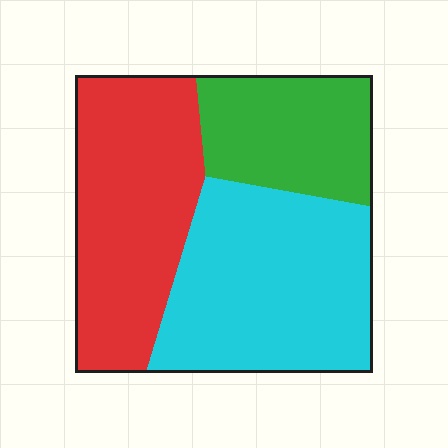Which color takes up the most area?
Cyan, at roughly 40%.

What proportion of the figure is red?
Red takes up about three eighths (3/8) of the figure.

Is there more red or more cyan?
Cyan.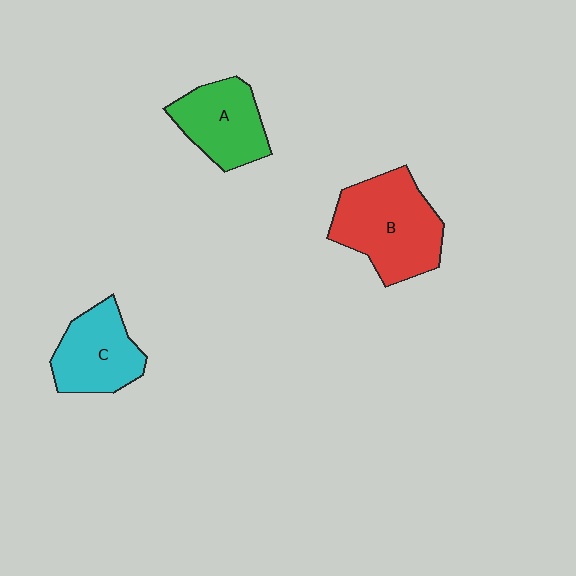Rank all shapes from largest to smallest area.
From largest to smallest: B (red), A (green), C (cyan).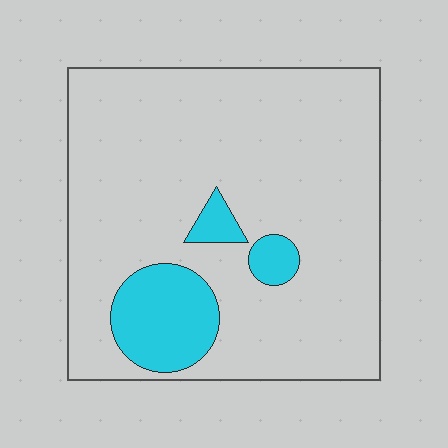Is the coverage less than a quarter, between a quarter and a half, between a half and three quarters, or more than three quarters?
Less than a quarter.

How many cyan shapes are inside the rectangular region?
3.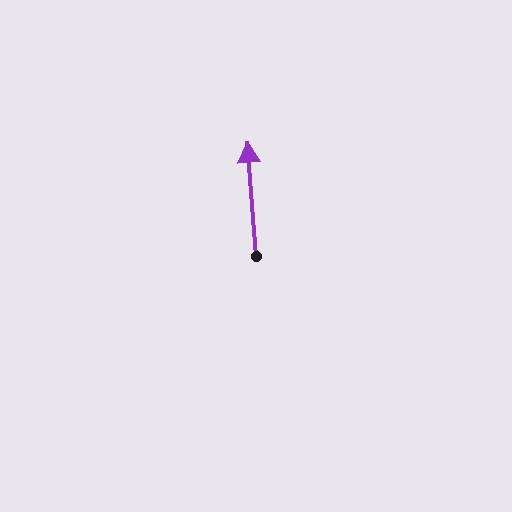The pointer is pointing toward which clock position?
Roughly 12 o'clock.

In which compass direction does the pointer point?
North.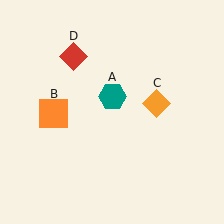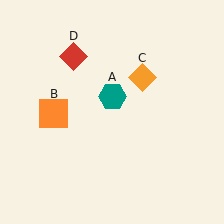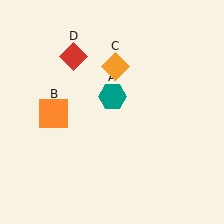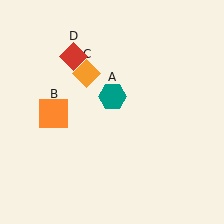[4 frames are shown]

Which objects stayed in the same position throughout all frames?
Teal hexagon (object A) and orange square (object B) and red diamond (object D) remained stationary.